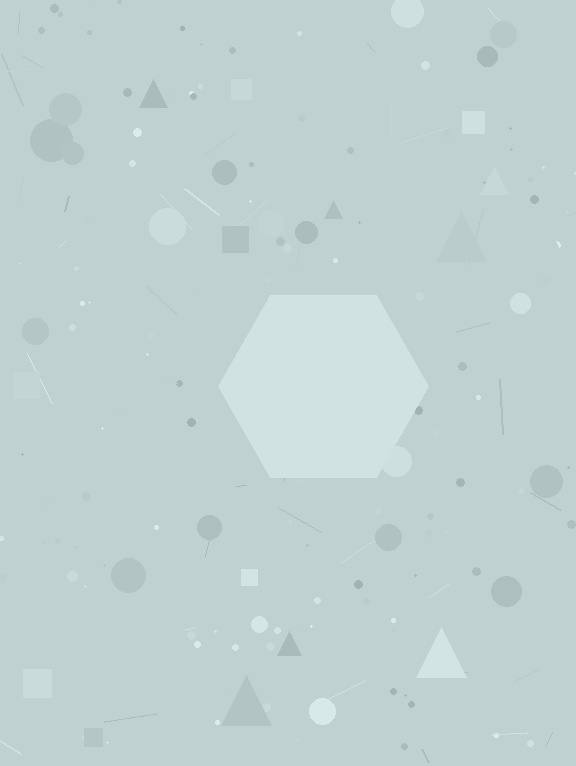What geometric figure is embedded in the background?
A hexagon is embedded in the background.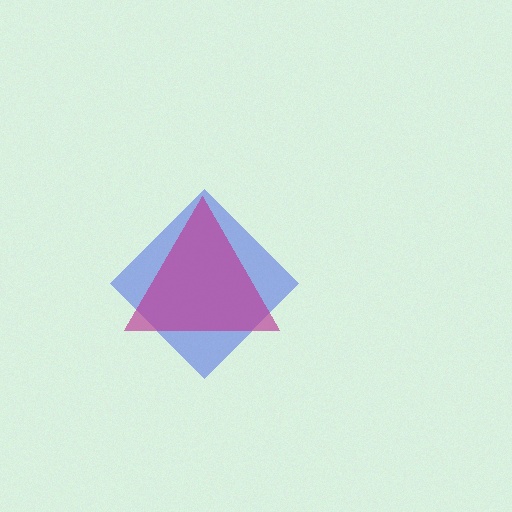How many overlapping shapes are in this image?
There are 2 overlapping shapes in the image.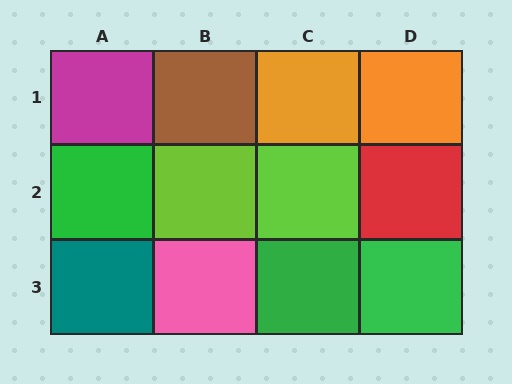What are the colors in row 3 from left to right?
Teal, pink, green, green.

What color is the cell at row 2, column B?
Lime.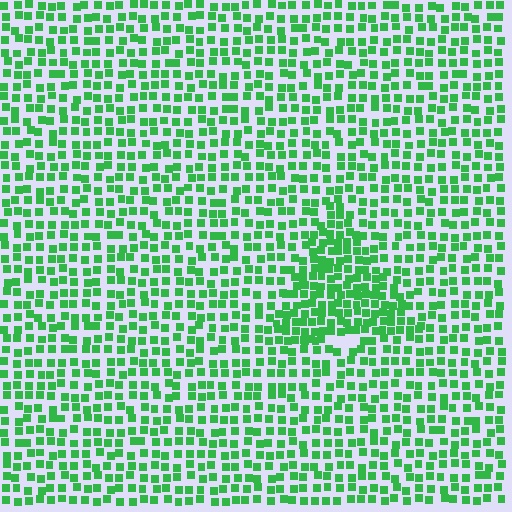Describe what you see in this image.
The image contains small green elements arranged at two different densities. A triangle-shaped region is visible where the elements are more densely packed than the surrounding area.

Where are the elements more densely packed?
The elements are more densely packed inside the triangle boundary.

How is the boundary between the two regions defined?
The boundary is defined by a change in element density (approximately 1.7x ratio). All elements are the same color, size, and shape.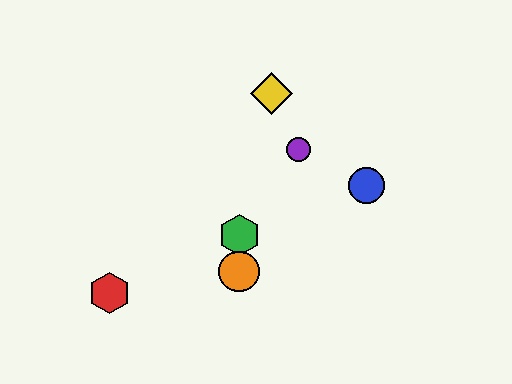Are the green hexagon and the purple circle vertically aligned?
No, the green hexagon is at x≈239 and the purple circle is at x≈299.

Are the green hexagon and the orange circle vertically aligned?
Yes, both are at x≈239.